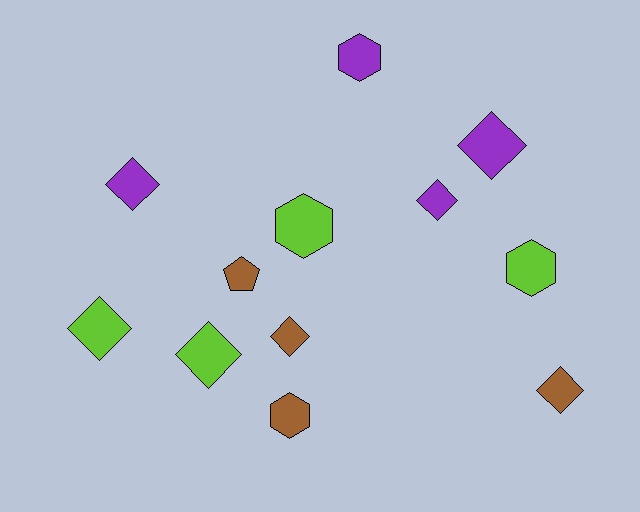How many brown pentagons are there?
There is 1 brown pentagon.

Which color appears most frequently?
Brown, with 4 objects.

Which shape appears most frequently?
Diamond, with 7 objects.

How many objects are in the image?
There are 12 objects.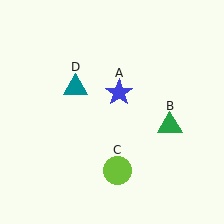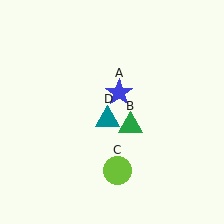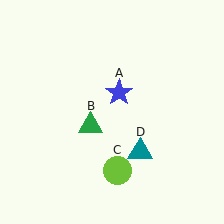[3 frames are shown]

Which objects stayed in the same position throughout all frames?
Blue star (object A) and lime circle (object C) remained stationary.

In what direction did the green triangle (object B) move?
The green triangle (object B) moved left.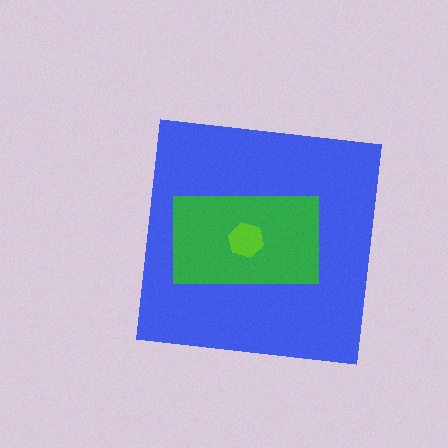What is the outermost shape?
The blue square.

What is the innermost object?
The lime hexagon.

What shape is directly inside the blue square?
The green rectangle.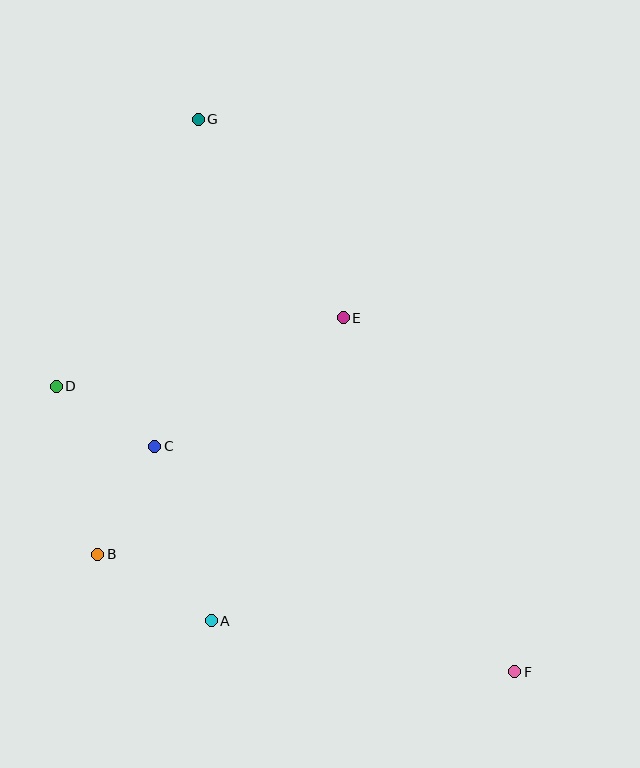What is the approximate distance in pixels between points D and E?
The distance between D and E is approximately 295 pixels.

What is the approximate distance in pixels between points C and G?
The distance between C and G is approximately 330 pixels.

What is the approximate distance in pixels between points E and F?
The distance between E and F is approximately 393 pixels.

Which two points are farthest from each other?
Points F and G are farthest from each other.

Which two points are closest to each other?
Points C and D are closest to each other.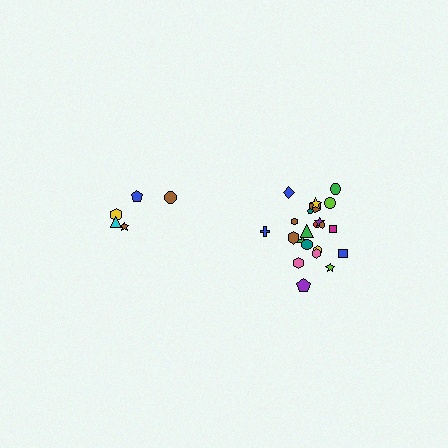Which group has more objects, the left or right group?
The right group.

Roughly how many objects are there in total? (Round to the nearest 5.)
Roughly 25 objects in total.